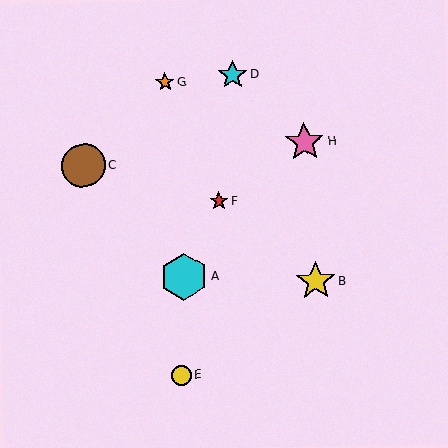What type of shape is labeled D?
Shape D is a cyan star.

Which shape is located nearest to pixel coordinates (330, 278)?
The yellow star (labeled B) at (316, 281) is nearest to that location.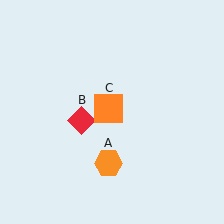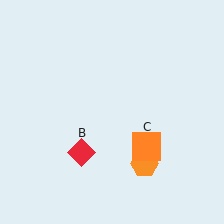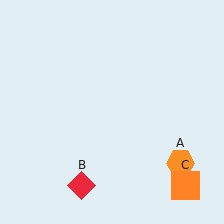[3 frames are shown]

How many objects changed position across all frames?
3 objects changed position: orange hexagon (object A), red diamond (object B), orange square (object C).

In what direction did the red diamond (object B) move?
The red diamond (object B) moved down.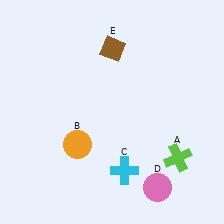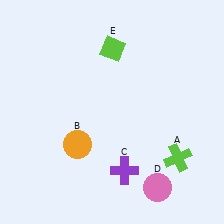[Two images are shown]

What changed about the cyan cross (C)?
In Image 1, C is cyan. In Image 2, it changed to purple.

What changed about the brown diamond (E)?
In Image 1, E is brown. In Image 2, it changed to lime.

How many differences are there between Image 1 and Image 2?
There are 2 differences between the two images.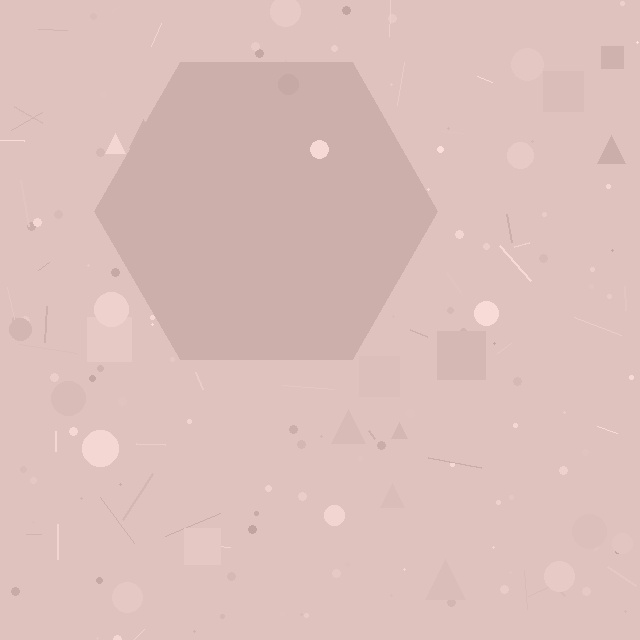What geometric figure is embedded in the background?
A hexagon is embedded in the background.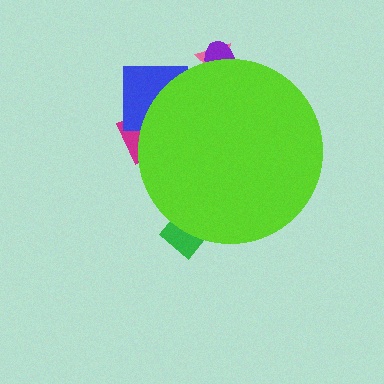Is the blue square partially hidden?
Yes, the blue square is partially hidden behind the lime circle.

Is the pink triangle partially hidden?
Yes, the pink triangle is partially hidden behind the lime circle.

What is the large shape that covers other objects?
A lime circle.